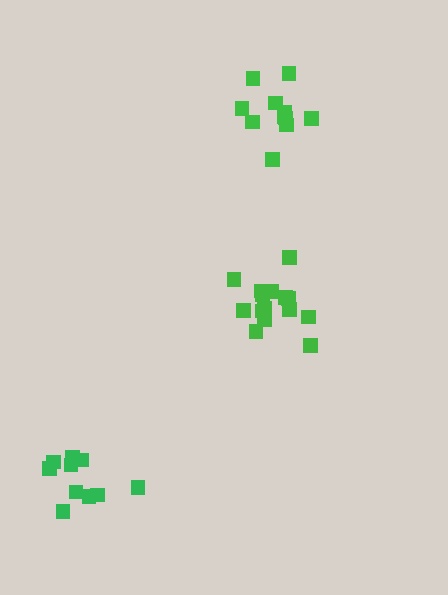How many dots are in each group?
Group 1: 11 dots, Group 2: 10 dots, Group 3: 15 dots (36 total).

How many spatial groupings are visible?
There are 3 spatial groupings.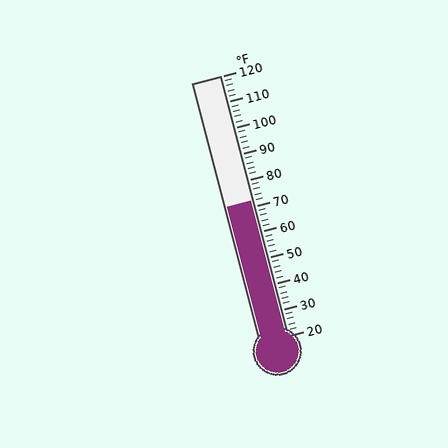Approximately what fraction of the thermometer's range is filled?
The thermometer is filled to approximately 50% of its range.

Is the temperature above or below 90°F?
The temperature is below 90°F.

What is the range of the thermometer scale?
The thermometer scale ranges from 20°F to 120°F.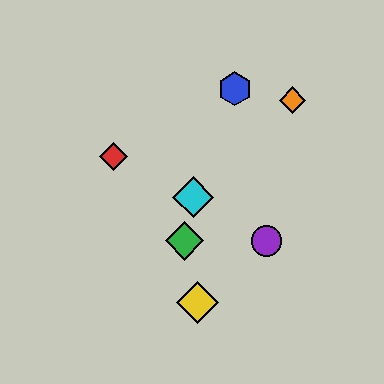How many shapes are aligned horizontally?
2 shapes (the green diamond, the purple circle) are aligned horizontally.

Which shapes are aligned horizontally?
The green diamond, the purple circle are aligned horizontally.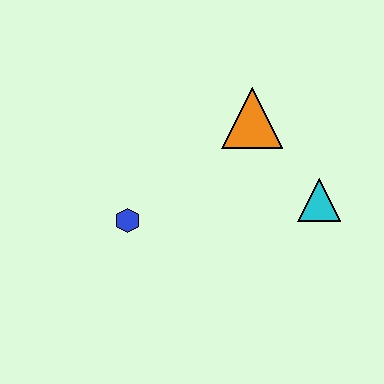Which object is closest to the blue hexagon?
The orange triangle is closest to the blue hexagon.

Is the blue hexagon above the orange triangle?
No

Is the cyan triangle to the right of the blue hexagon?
Yes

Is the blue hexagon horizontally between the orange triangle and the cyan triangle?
No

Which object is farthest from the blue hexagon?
The cyan triangle is farthest from the blue hexagon.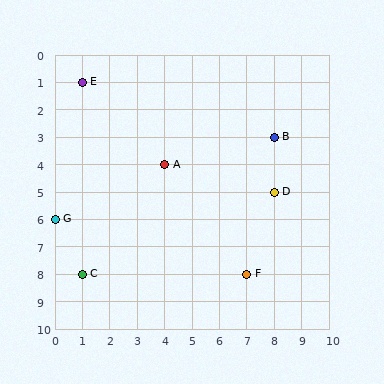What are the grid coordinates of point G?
Point G is at grid coordinates (0, 6).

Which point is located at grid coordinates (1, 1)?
Point E is at (1, 1).